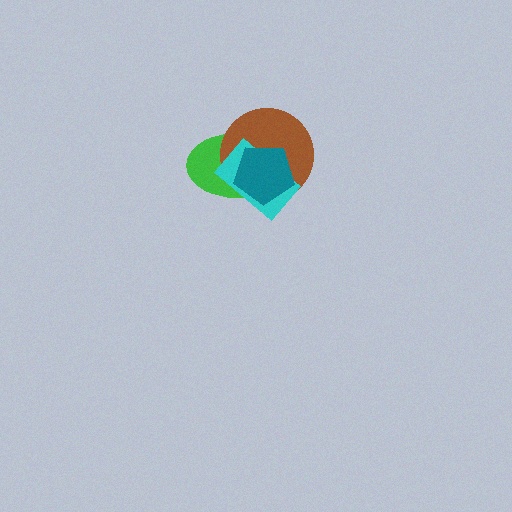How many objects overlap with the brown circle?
3 objects overlap with the brown circle.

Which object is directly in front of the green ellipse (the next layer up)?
The brown circle is directly in front of the green ellipse.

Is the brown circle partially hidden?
Yes, it is partially covered by another shape.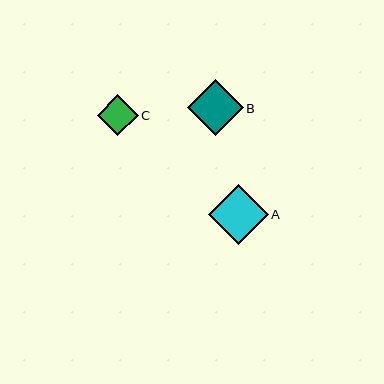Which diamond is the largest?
Diamond A is the largest with a size of approximately 59 pixels.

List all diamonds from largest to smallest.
From largest to smallest: A, B, C.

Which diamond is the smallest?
Diamond C is the smallest with a size of approximately 41 pixels.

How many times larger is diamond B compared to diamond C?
Diamond B is approximately 1.4 times the size of diamond C.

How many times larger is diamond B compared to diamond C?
Diamond B is approximately 1.4 times the size of diamond C.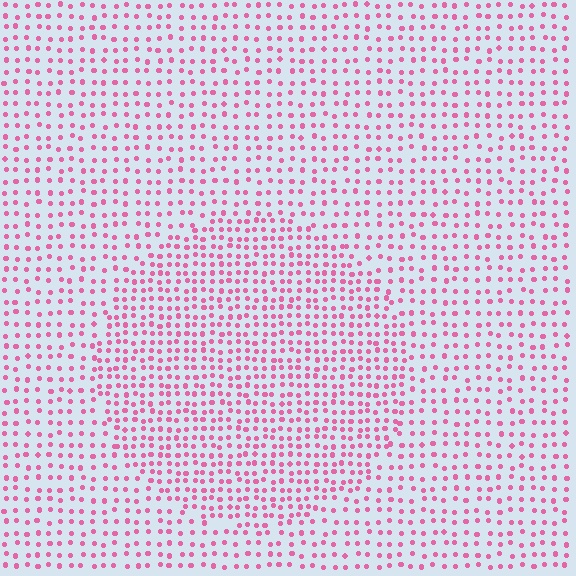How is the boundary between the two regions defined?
The boundary is defined by a change in element density (approximately 1.6x ratio). All elements are the same color, size, and shape.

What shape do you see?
I see a circle.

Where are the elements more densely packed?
The elements are more densely packed inside the circle boundary.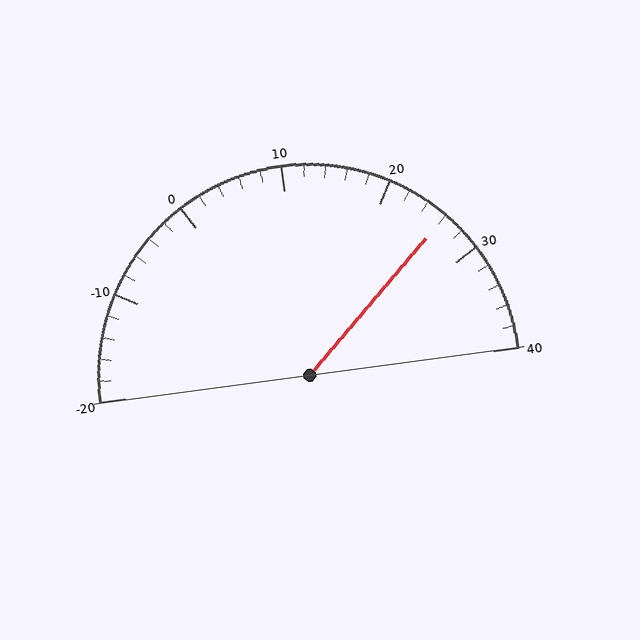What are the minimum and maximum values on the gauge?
The gauge ranges from -20 to 40.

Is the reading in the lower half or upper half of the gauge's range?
The reading is in the upper half of the range (-20 to 40).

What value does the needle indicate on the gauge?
The needle indicates approximately 26.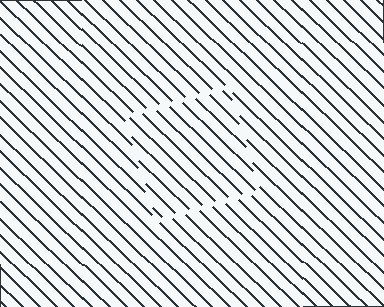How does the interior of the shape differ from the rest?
The interior of the shape contains the same grating, shifted by half a period — the contour is defined by the phase discontinuity where line-ends from the inner and outer gratings abut.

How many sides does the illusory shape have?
4 sides — the line-ends trace a square.